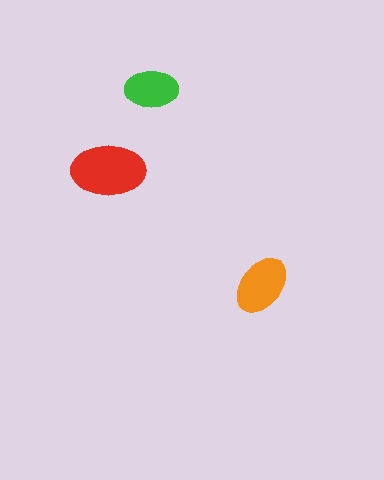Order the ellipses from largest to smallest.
the red one, the orange one, the green one.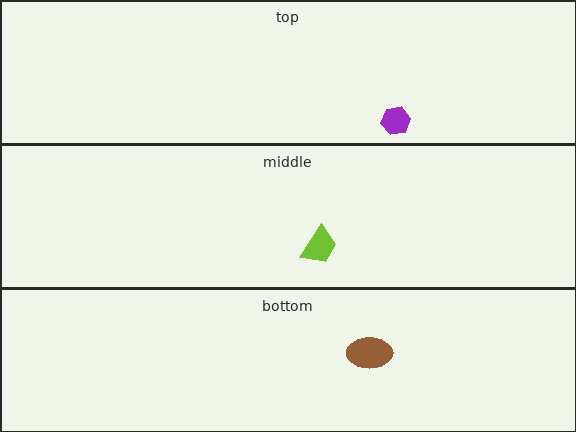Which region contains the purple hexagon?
The top region.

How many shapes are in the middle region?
1.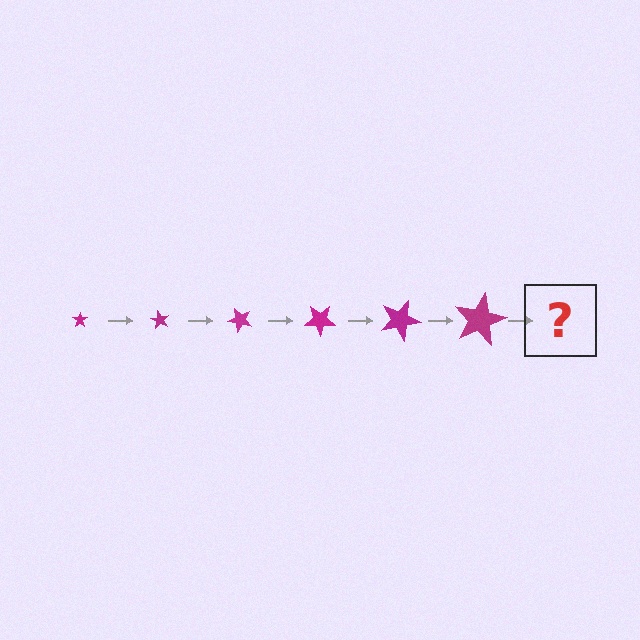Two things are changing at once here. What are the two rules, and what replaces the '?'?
The two rules are that the star grows larger each step and it rotates 60 degrees each step. The '?' should be a star, larger than the previous one and rotated 360 degrees from the start.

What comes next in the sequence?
The next element should be a star, larger than the previous one and rotated 360 degrees from the start.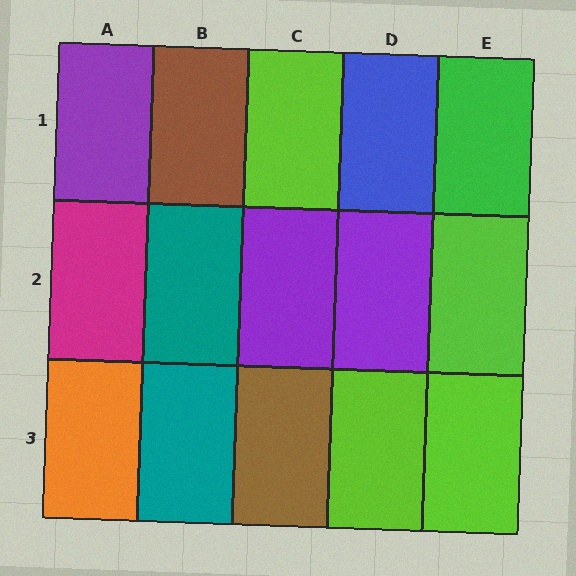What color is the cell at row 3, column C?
Brown.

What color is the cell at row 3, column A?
Orange.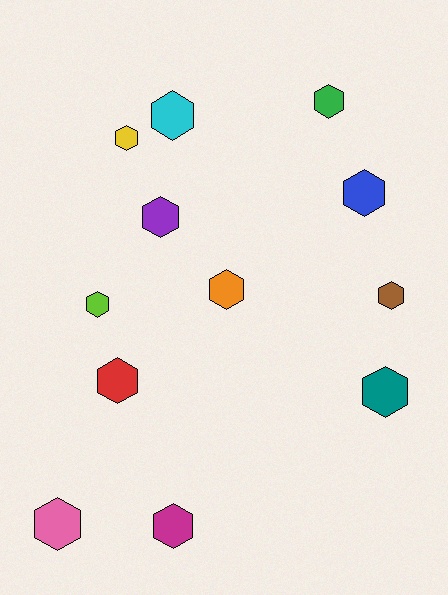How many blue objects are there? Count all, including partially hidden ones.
There is 1 blue object.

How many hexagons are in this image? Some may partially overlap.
There are 12 hexagons.